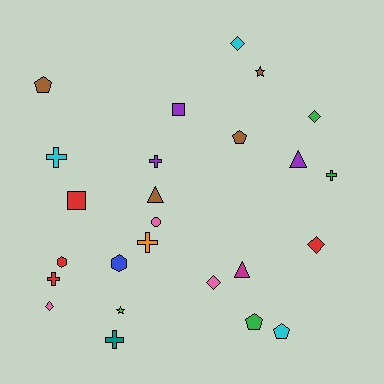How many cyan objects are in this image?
There are 3 cyan objects.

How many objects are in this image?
There are 25 objects.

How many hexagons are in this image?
There are 2 hexagons.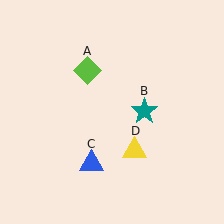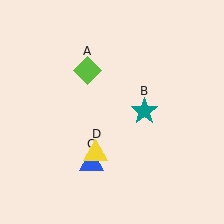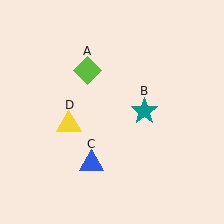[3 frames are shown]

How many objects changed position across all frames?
1 object changed position: yellow triangle (object D).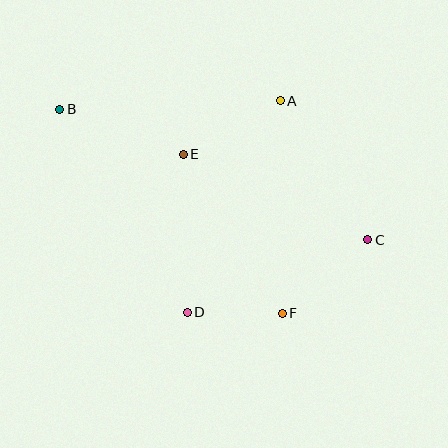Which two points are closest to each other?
Points D and F are closest to each other.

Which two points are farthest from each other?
Points B and C are farthest from each other.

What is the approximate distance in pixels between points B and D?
The distance between B and D is approximately 240 pixels.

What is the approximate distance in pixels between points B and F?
The distance between B and F is approximately 302 pixels.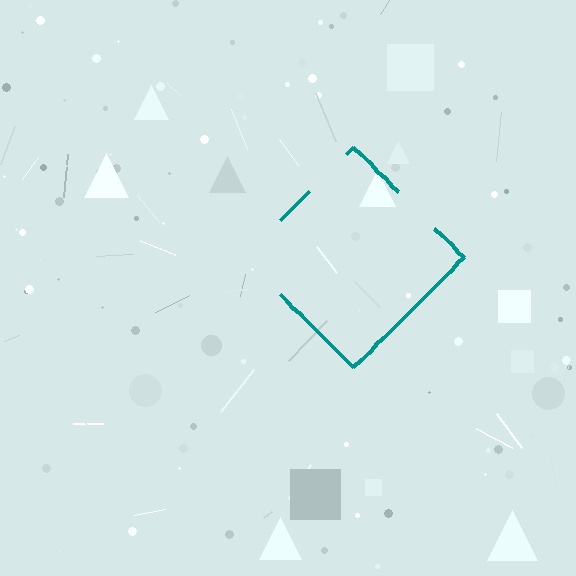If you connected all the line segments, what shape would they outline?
They would outline a diamond.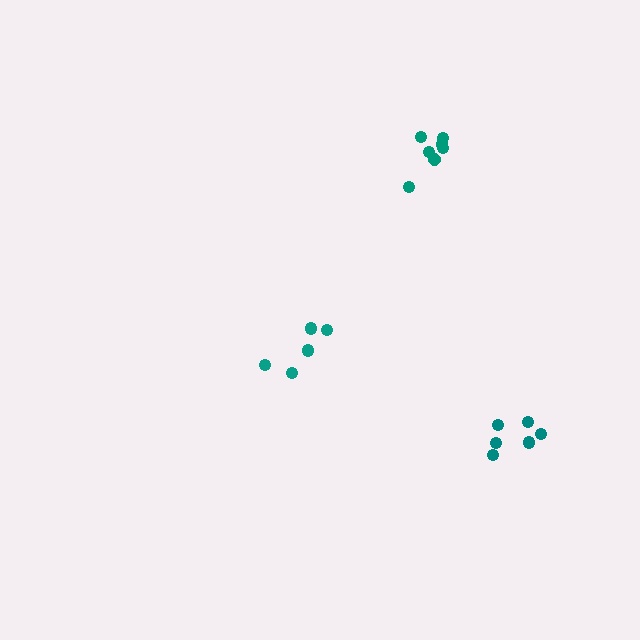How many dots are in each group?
Group 1: 5 dots, Group 2: 7 dots, Group 3: 6 dots (18 total).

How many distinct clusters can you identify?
There are 3 distinct clusters.